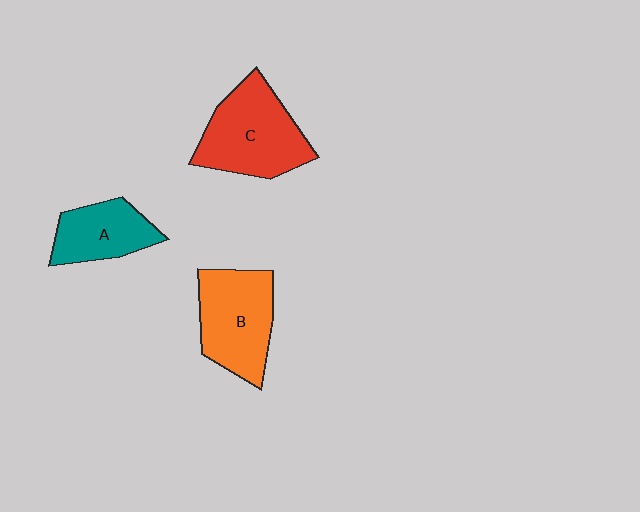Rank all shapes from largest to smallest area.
From largest to smallest: C (red), B (orange), A (teal).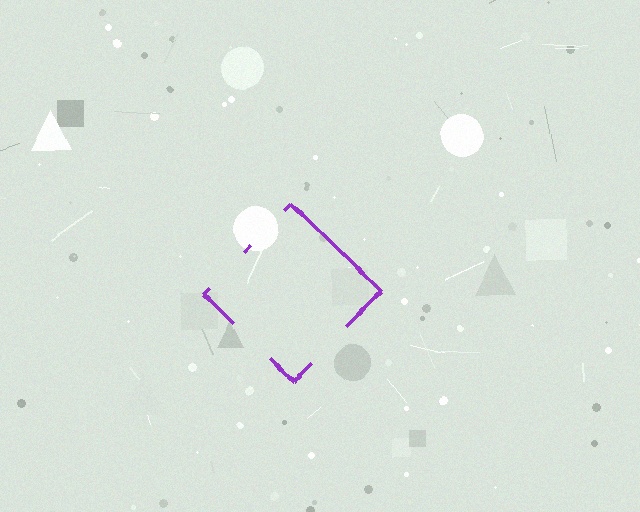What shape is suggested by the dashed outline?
The dashed outline suggests a diamond.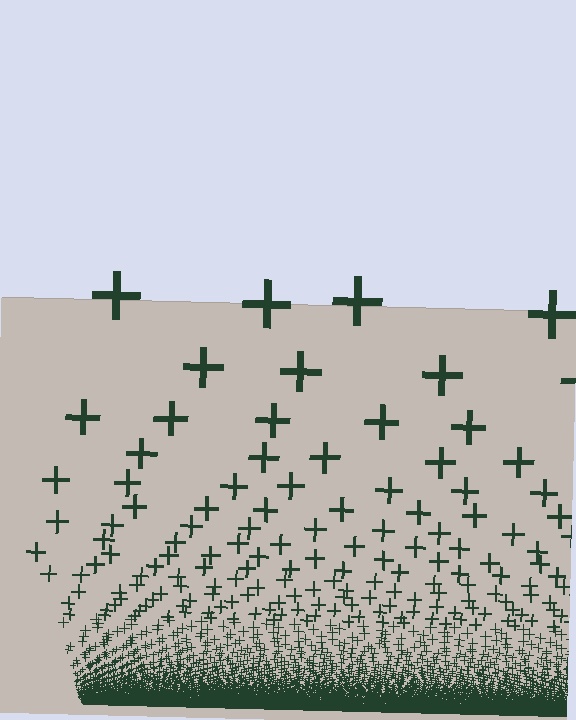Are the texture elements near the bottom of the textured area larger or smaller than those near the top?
Smaller. The gradient is inverted — elements near the bottom are smaller and denser.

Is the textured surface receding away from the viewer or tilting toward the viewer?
The surface appears to tilt toward the viewer. Texture elements get larger and sparser toward the top.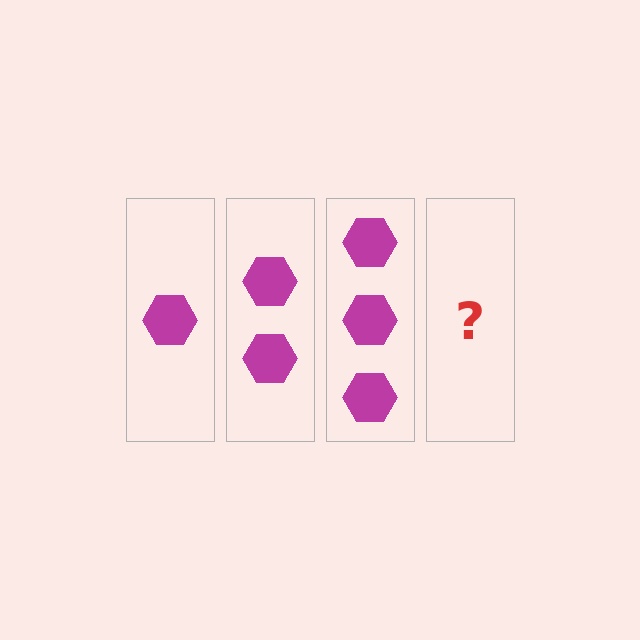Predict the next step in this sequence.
The next step is 4 hexagons.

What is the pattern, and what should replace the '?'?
The pattern is that each step adds one more hexagon. The '?' should be 4 hexagons.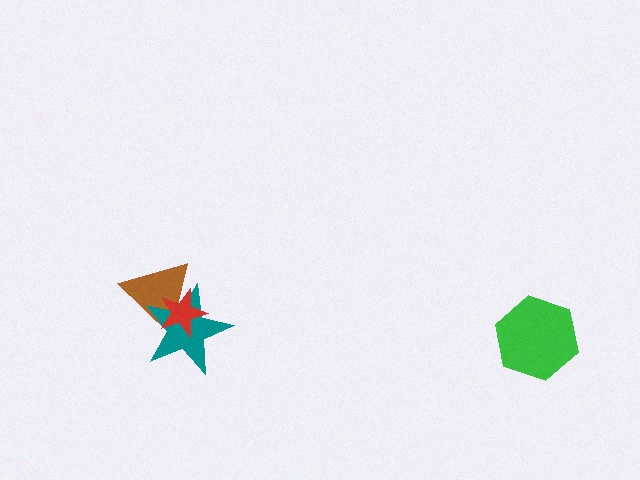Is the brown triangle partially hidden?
Yes, it is partially covered by another shape.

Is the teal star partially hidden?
Yes, it is partially covered by another shape.